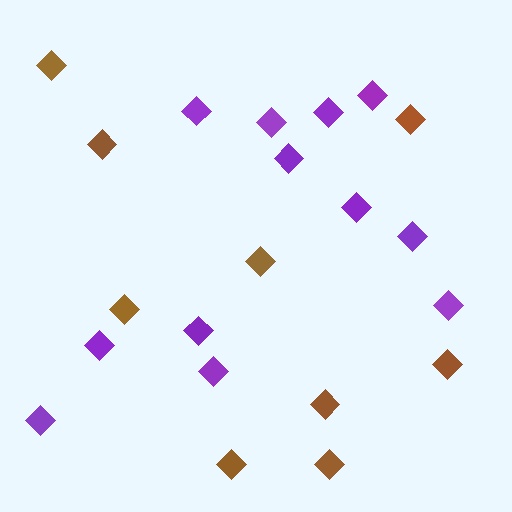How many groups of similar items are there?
There are 2 groups: one group of brown diamonds (9) and one group of purple diamonds (12).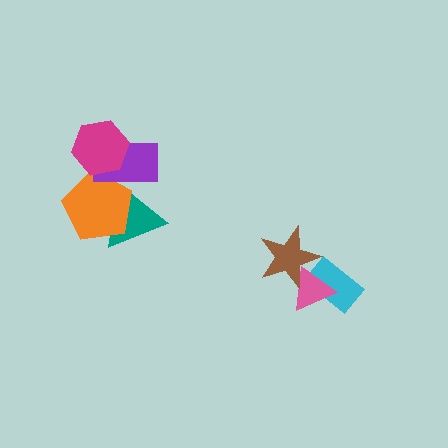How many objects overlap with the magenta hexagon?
2 objects overlap with the magenta hexagon.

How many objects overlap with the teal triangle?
2 objects overlap with the teal triangle.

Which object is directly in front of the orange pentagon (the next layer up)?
The purple rectangle is directly in front of the orange pentagon.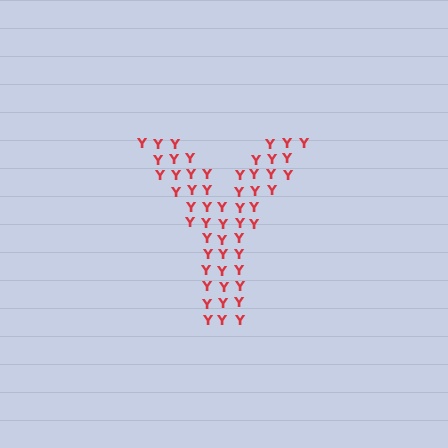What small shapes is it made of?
It is made of small letter Y's.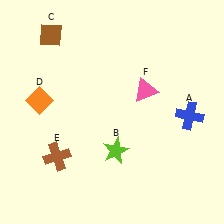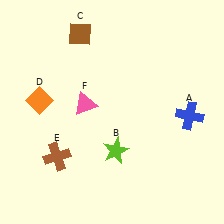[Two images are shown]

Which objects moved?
The objects that moved are: the brown diamond (C), the pink triangle (F).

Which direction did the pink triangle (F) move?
The pink triangle (F) moved left.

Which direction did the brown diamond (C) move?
The brown diamond (C) moved right.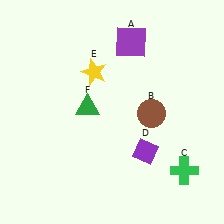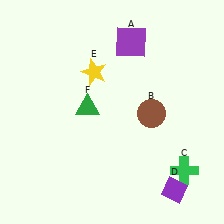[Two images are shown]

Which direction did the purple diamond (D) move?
The purple diamond (D) moved down.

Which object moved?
The purple diamond (D) moved down.